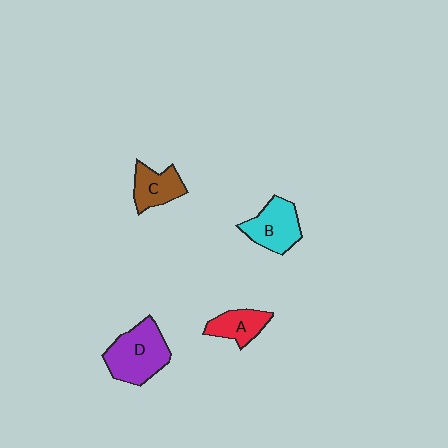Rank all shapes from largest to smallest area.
From largest to smallest: D (purple), B (cyan), C (brown), A (red).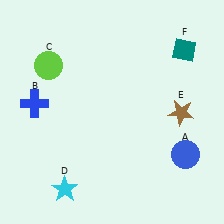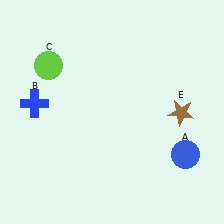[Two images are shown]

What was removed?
The teal diamond (F), the cyan star (D) were removed in Image 2.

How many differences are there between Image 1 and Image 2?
There are 2 differences between the two images.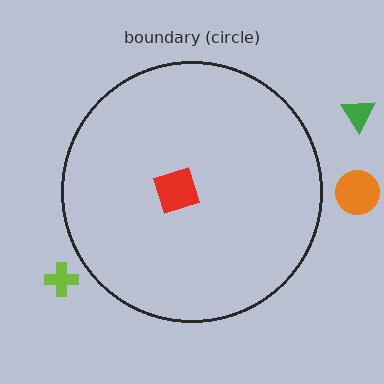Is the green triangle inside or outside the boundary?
Outside.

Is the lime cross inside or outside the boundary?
Outside.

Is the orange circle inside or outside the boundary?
Outside.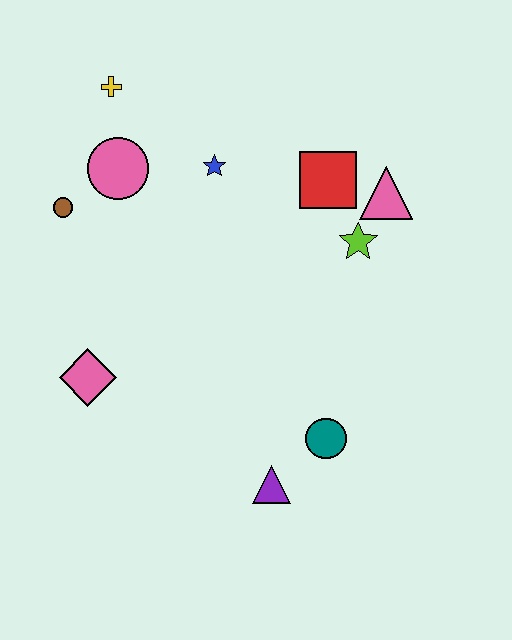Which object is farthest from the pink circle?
The purple triangle is farthest from the pink circle.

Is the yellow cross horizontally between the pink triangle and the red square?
No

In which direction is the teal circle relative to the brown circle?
The teal circle is to the right of the brown circle.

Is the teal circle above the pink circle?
No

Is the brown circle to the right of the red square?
No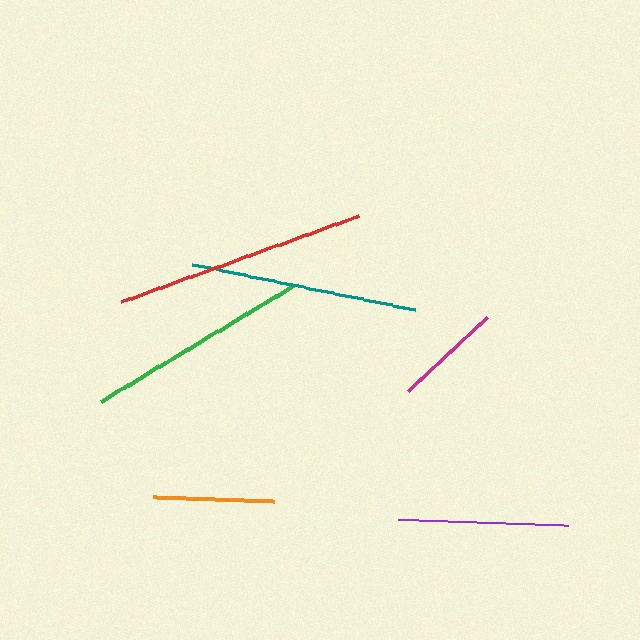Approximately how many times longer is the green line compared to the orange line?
The green line is approximately 1.9 times the length of the orange line.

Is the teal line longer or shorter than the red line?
The red line is longer than the teal line.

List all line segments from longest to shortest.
From longest to shortest: red, teal, green, purple, orange, magenta.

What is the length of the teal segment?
The teal segment is approximately 228 pixels long.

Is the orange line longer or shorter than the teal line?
The teal line is longer than the orange line.